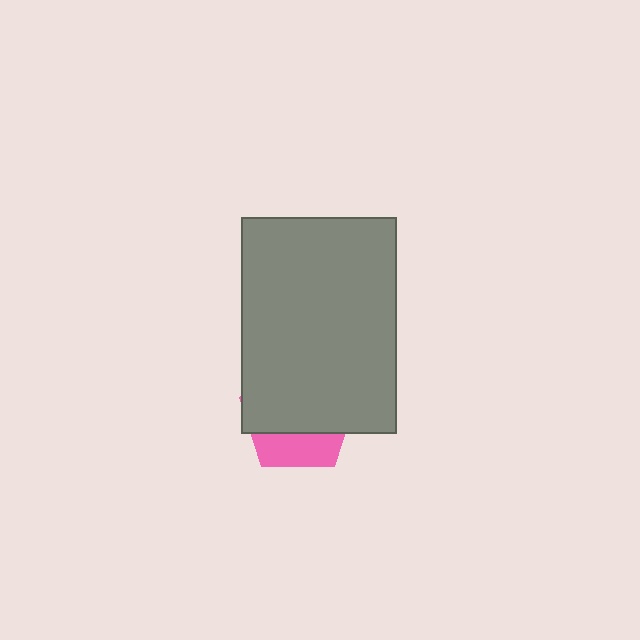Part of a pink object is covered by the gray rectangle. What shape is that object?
It is a pentagon.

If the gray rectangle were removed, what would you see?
You would see the complete pink pentagon.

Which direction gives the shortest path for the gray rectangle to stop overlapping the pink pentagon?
Moving up gives the shortest separation.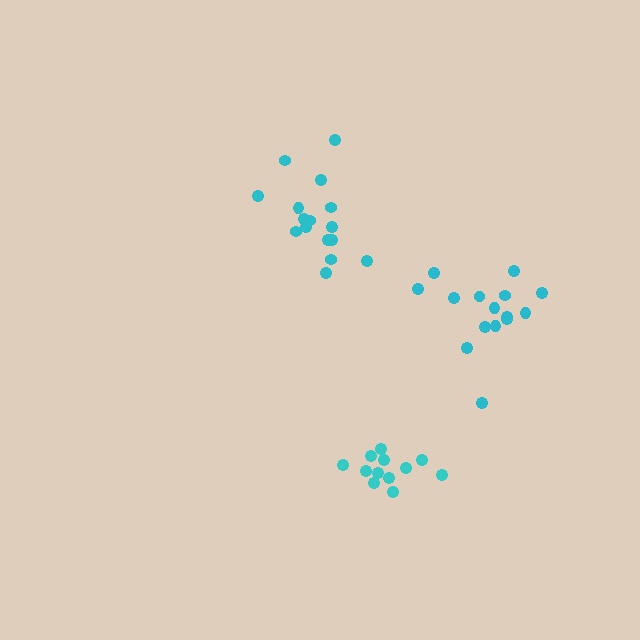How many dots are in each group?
Group 1: 13 dots, Group 2: 15 dots, Group 3: 16 dots (44 total).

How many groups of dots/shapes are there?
There are 3 groups.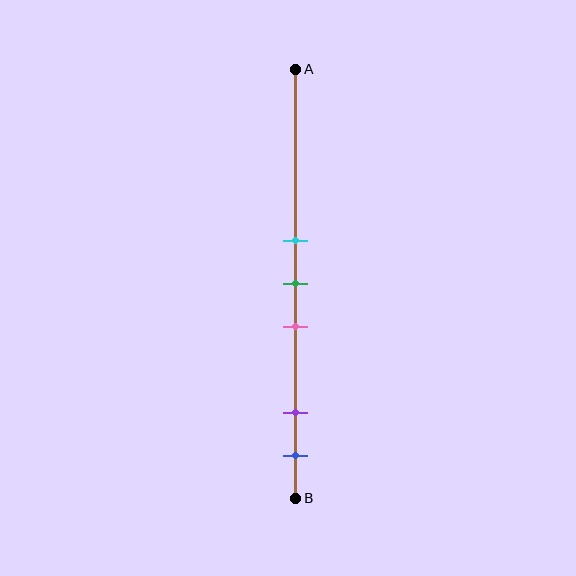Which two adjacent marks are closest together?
The cyan and green marks are the closest adjacent pair.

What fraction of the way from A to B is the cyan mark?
The cyan mark is approximately 40% (0.4) of the way from A to B.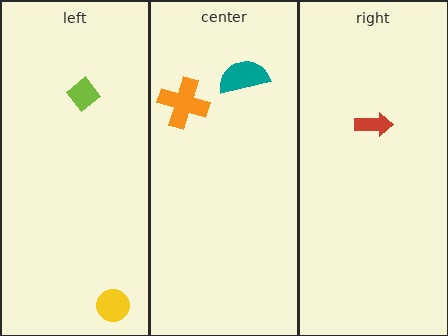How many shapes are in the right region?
1.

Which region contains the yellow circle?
The left region.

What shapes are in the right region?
The red arrow.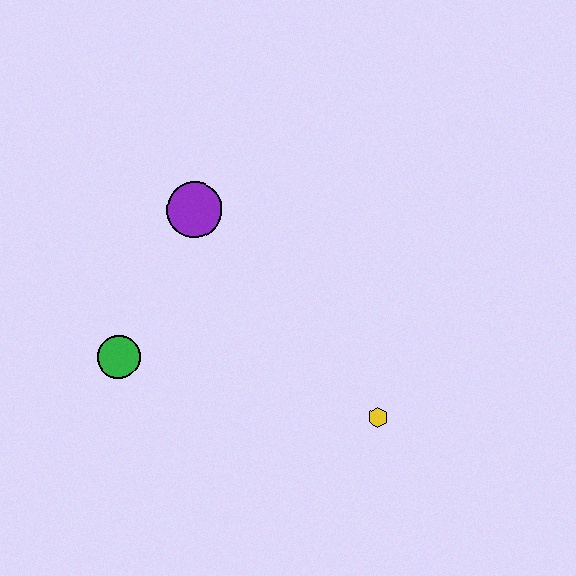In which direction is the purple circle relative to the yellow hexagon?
The purple circle is above the yellow hexagon.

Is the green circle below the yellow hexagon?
No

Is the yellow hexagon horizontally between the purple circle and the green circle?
No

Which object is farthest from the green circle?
The yellow hexagon is farthest from the green circle.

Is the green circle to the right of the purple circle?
No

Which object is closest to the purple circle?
The green circle is closest to the purple circle.